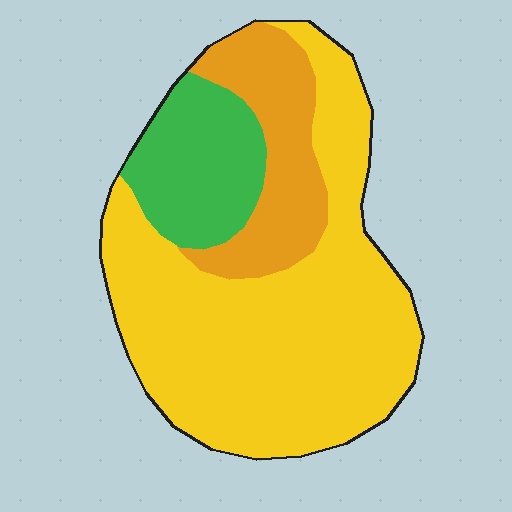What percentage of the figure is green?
Green covers around 15% of the figure.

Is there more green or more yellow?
Yellow.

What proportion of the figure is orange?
Orange takes up between a sixth and a third of the figure.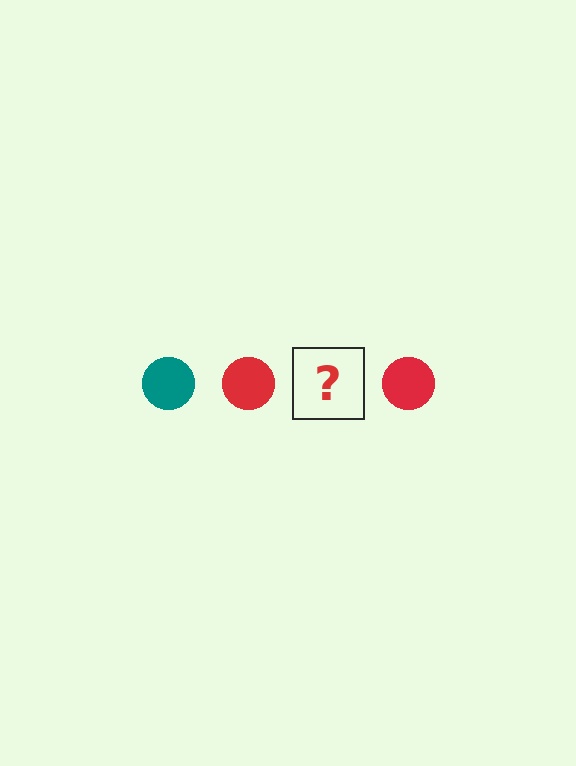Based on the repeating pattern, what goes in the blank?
The blank should be a teal circle.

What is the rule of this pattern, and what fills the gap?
The rule is that the pattern cycles through teal, red circles. The gap should be filled with a teal circle.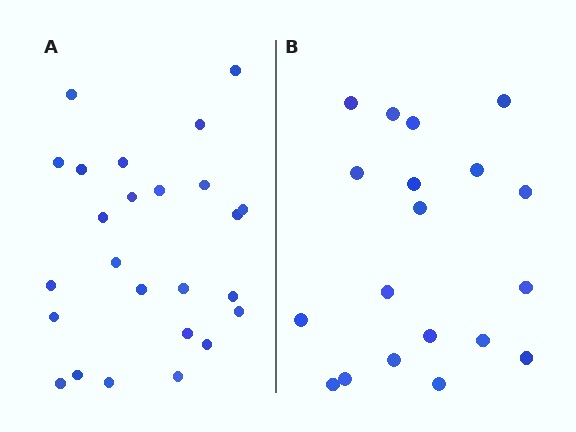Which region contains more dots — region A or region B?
Region A (the left region) has more dots.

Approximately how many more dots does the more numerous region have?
Region A has about 6 more dots than region B.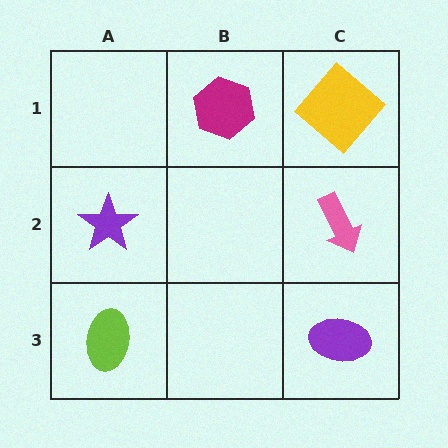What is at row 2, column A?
A purple star.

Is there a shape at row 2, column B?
No, that cell is empty.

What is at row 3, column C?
A purple ellipse.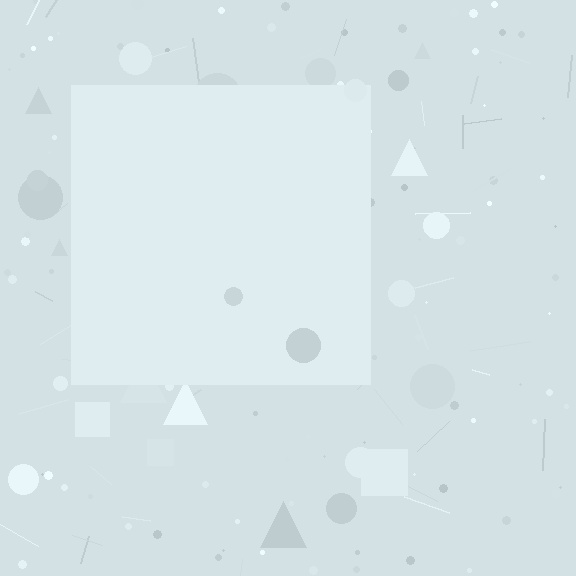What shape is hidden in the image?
A square is hidden in the image.